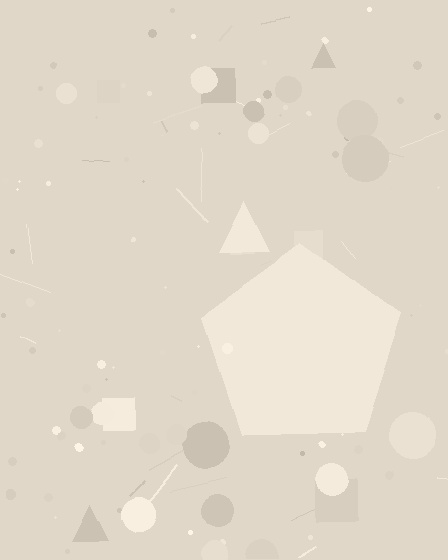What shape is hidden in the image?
A pentagon is hidden in the image.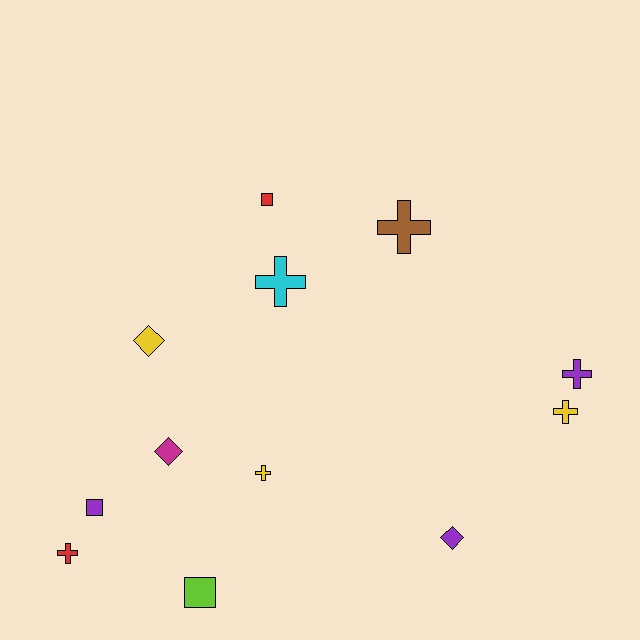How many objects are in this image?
There are 12 objects.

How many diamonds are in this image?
There are 3 diamonds.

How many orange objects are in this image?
There are no orange objects.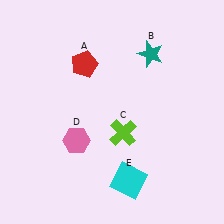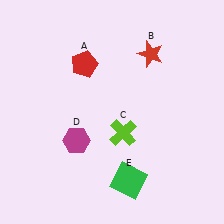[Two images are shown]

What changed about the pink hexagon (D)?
In Image 1, D is pink. In Image 2, it changed to magenta.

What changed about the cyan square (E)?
In Image 1, E is cyan. In Image 2, it changed to green.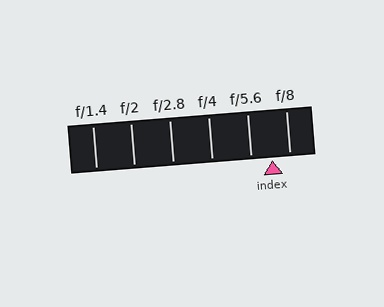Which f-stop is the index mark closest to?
The index mark is closest to f/8.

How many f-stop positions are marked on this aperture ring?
There are 6 f-stop positions marked.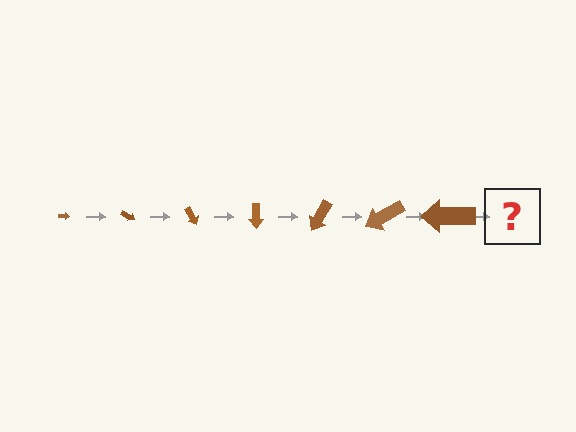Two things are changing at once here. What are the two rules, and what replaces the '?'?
The two rules are that the arrow grows larger each step and it rotates 30 degrees each step. The '?' should be an arrow, larger than the previous one and rotated 210 degrees from the start.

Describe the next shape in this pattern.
It should be an arrow, larger than the previous one and rotated 210 degrees from the start.